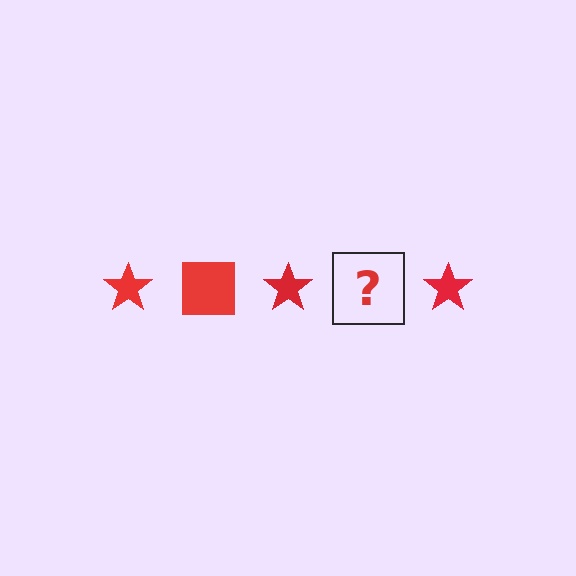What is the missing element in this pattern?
The missing element is a red square.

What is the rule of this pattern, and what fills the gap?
The rule is that the pattern cycles through star, square shapes in red. The gap should be filled with a red square.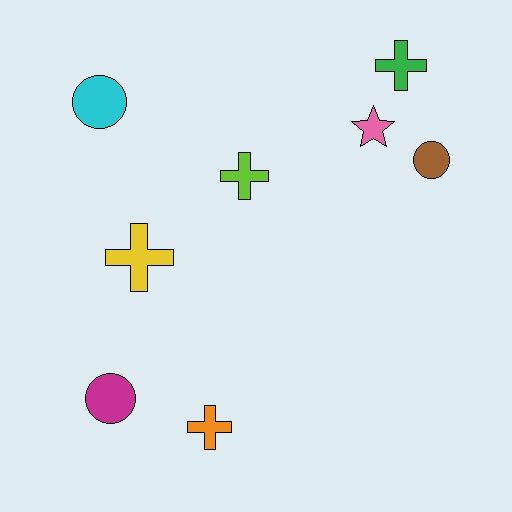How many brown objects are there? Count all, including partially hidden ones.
There is 1 brown object.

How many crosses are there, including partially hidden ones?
There are 4 crosses.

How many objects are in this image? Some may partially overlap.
There are 8 objects.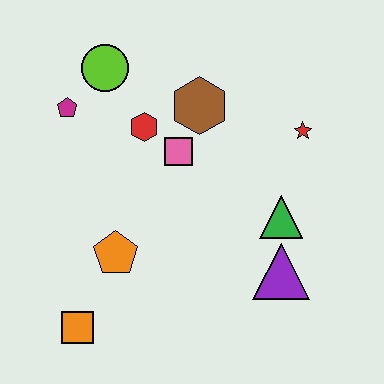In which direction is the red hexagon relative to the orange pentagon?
The red hexagon is above the orange pentagon.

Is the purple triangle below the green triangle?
Yes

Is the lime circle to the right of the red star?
No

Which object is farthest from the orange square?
The red star is farthest from the orange square.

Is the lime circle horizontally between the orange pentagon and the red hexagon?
No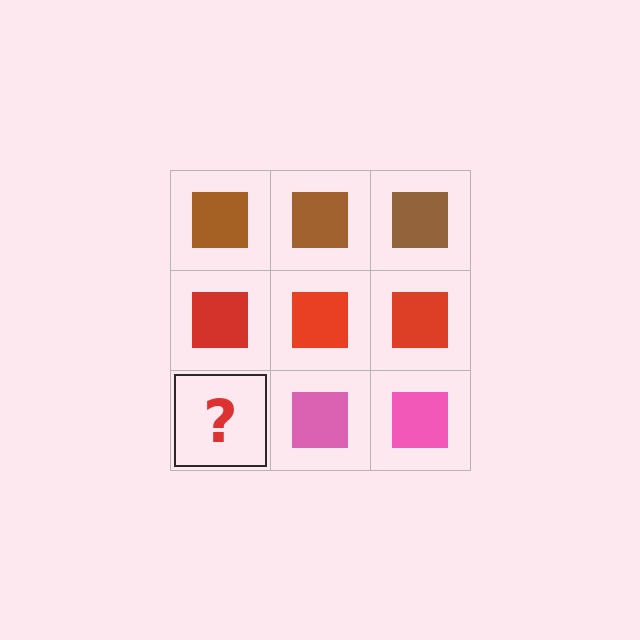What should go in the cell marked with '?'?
The missing cell should contain a pink square.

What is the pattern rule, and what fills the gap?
The rule is that each row has a consistent color. The gap should be filled with a pink square.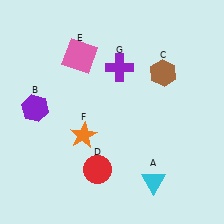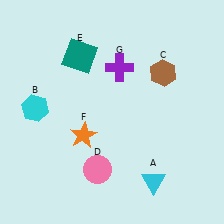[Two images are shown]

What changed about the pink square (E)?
In Image 1, E is pink. In Image 2, it changed to teal.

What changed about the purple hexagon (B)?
In Image 1, B is purple. In Image 2, it changed to cyan.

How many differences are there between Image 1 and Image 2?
There are 3 differences between the two images.